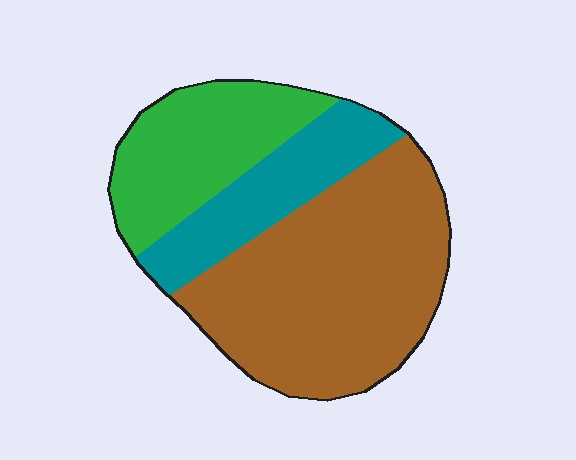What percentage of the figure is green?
Green takes up about one quarter (1/4) of the figure.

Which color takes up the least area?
Teal, at roughly 20%.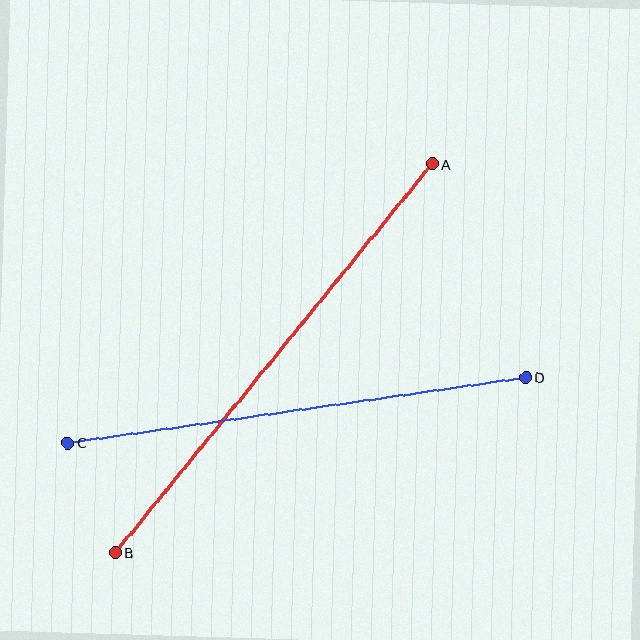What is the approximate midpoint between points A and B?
The midpoint is at approximately (274, 358) pixels.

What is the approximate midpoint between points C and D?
The midpoint is at approximately (297, 410) pixels.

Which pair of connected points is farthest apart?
Points A and B are farthest apart.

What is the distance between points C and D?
The distance is approximately 462 pixels.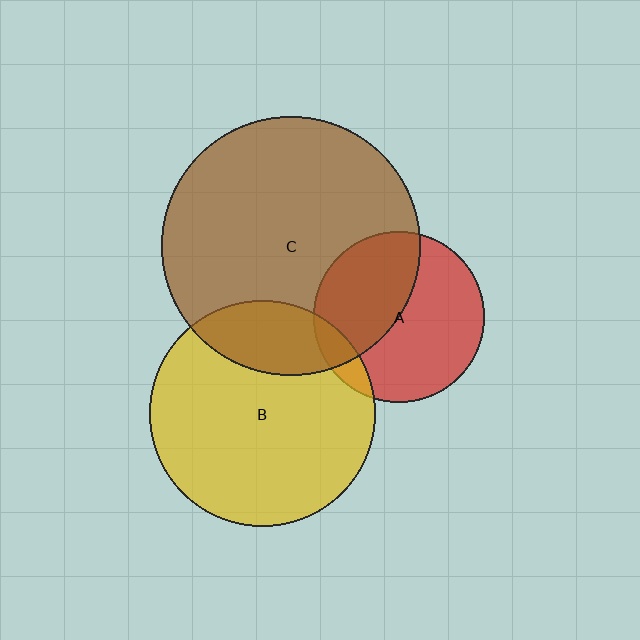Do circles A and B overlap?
Yes.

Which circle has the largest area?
Circle C (brown).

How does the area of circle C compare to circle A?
Approximately 2.3 times.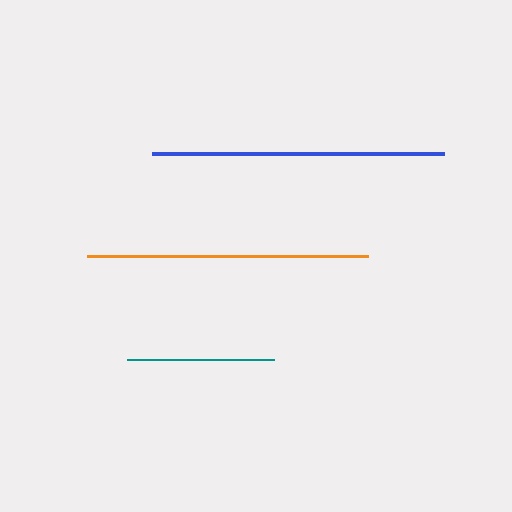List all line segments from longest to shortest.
From longest to shortest: blue, orange, teal.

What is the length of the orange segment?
The orange segment is approximately 281 pixels long.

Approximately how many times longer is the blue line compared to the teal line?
The blue line is approximately 2.0 times the length of the teal line.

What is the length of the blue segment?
The blue segment is approximately 292 pixels long.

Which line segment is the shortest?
The teal line is the shortest at approximately 147 pixels.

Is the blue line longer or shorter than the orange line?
The blue line is longer than the orange line.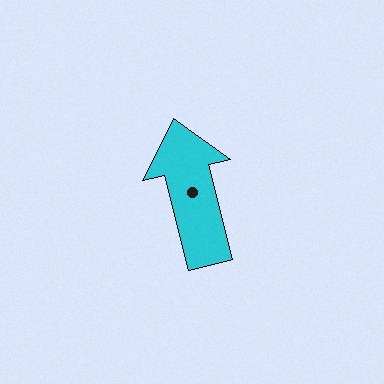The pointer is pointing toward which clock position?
Roughly 12 o'clock.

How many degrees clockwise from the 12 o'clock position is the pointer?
Approximately 346 degrees.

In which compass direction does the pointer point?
North.